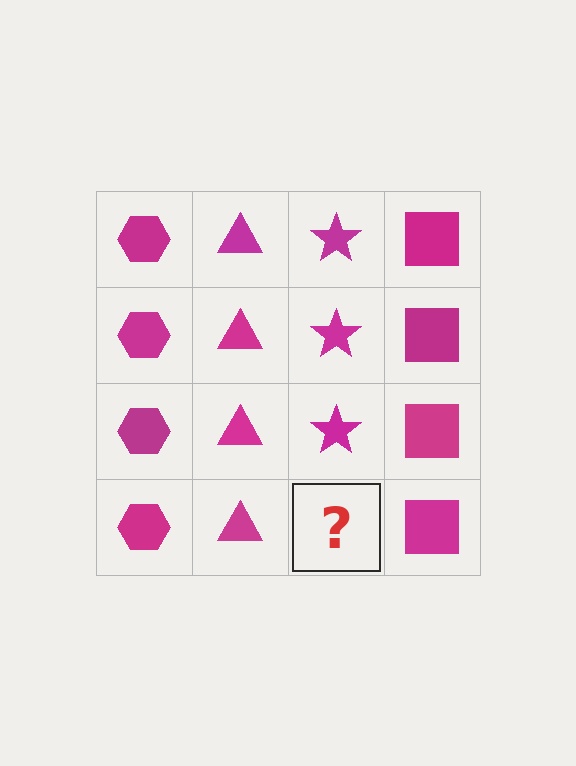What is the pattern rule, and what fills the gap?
The rule is that each column has a consistent shape. The gap should be filled with a magenta star.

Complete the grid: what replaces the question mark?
The question mark should be replaced with a magenta star.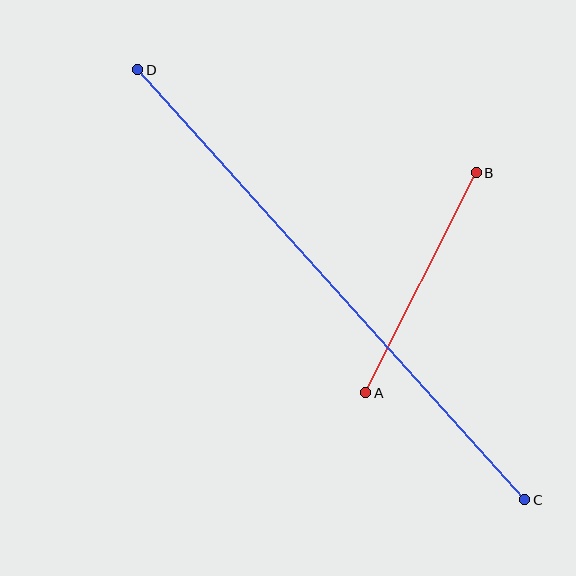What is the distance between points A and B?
The distance is approximately 246 pixels.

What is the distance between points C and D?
The distance is approximately 578 pixels.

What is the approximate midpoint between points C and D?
The midpoint is at approximately (331, 285) pixels.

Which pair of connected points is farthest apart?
Points C and D are farthest apart.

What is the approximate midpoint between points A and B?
The midpoint is at approximately (421, 283) pixels.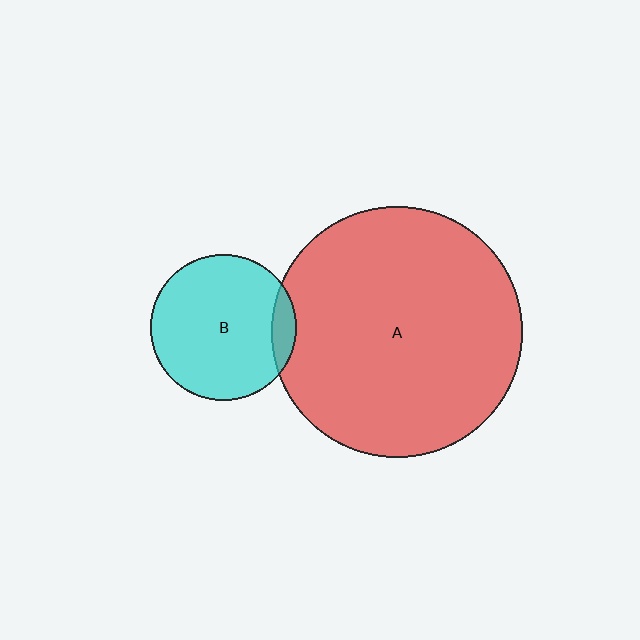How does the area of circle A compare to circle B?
Approximately 2.9 times.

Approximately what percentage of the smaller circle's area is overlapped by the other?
Approximately 10%.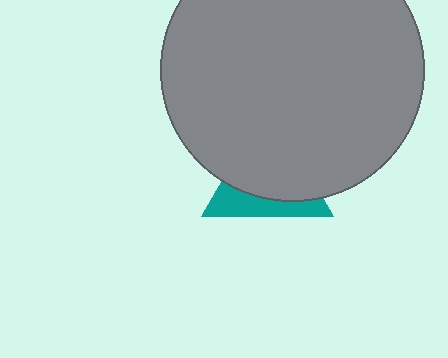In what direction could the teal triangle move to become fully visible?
The teal triangle could move down. That would shift it out from behind the gray circle entirely.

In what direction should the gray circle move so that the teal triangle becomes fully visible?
The gray circle should move up. That is the shortest direction to clear the overlap and leave the teal triangle fully visible.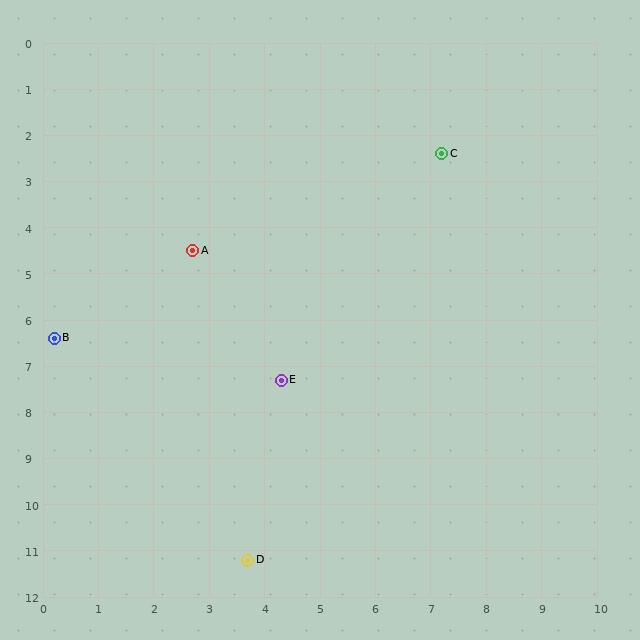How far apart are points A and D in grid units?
Points A and D are about 6.8 grid units apart.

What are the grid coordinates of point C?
Point C is at approximately (7.2, 2.4).